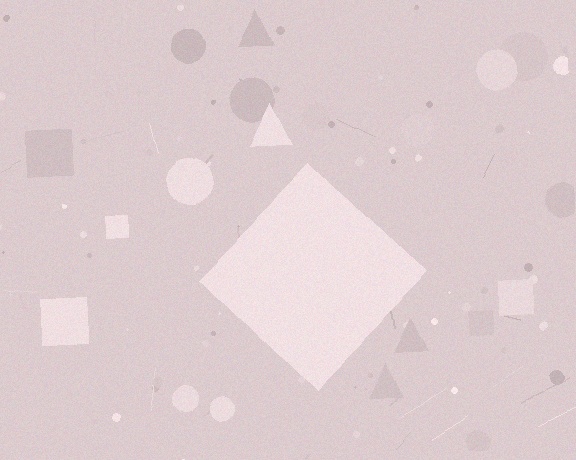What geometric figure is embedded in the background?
A diamond is embedded in the background.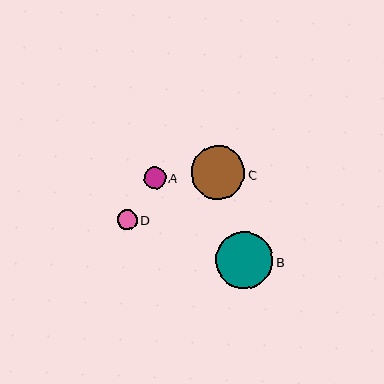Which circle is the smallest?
Circle D is the smallest with a size of approximately 20 pixels.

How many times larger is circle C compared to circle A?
Circle C is approximately 2.5 times the size of circle A.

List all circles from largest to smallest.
From largest to smallest: B, C, A, D.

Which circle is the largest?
Circle B is the largest with a size of approximately 57 pixels.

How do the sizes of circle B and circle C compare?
Circle B and circle C are approximately the same size.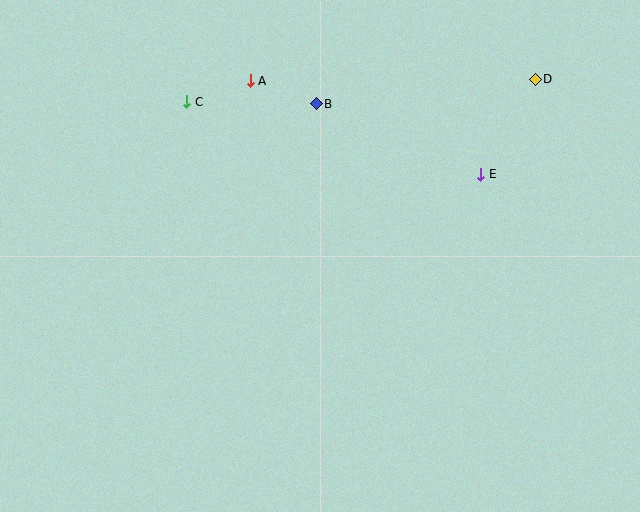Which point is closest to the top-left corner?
Point C is closest to the top-left corner.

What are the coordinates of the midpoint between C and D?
The midpoint between C and D is at (361, 90).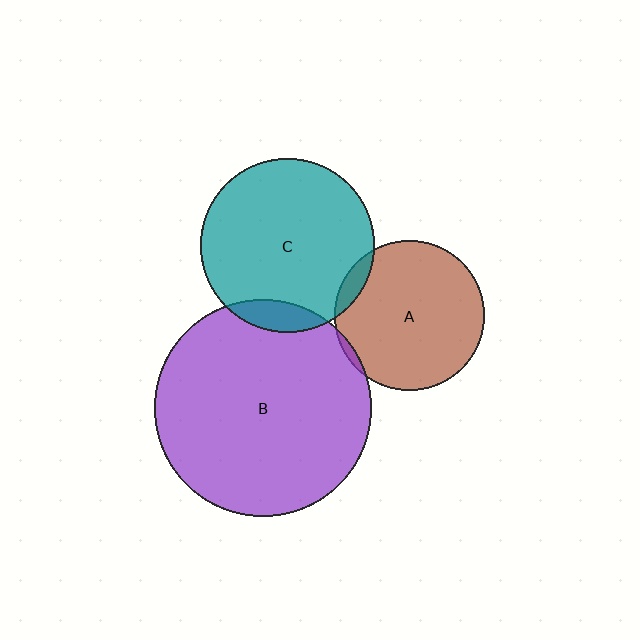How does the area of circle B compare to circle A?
Approximately 2.1 times.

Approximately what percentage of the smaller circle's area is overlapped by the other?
Approximately 5%.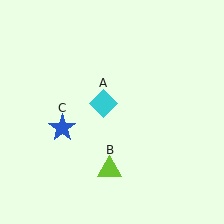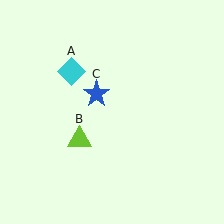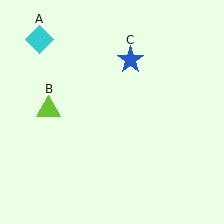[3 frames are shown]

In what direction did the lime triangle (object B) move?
The lime triangle (object B) moved up and to the left.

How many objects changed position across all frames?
3 objects changed position: cyan diamond (object A), lime triangle (object B), blue star (object C).